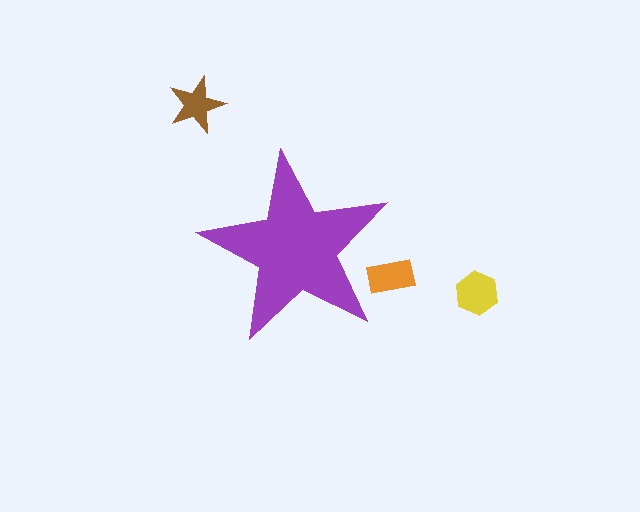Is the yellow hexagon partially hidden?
No, the yellow hexagon is fully visible.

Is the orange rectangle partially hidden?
Yes, the orange rectangle is partially hidden behind the purple star.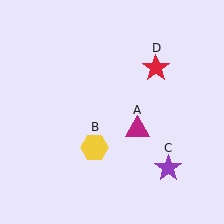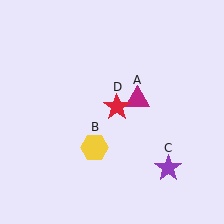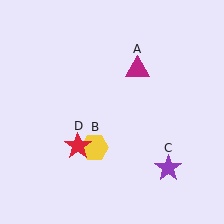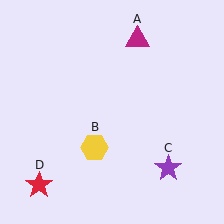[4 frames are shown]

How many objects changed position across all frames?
2 objects changed position: magenta triangle (object A), red star (object D).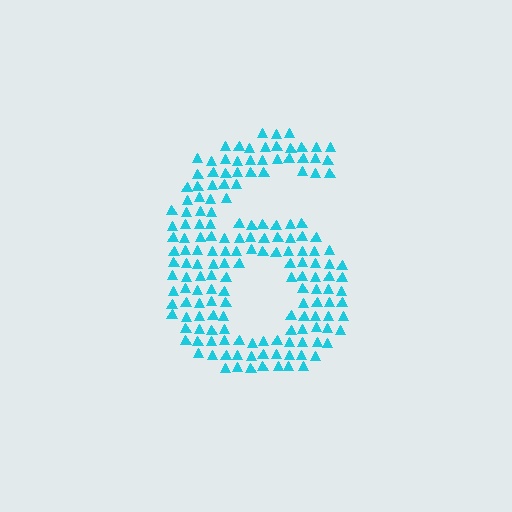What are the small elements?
The small elements are triangles.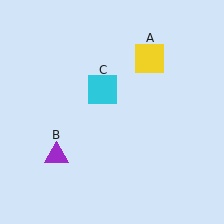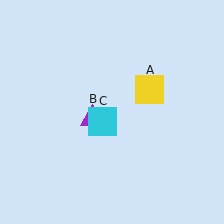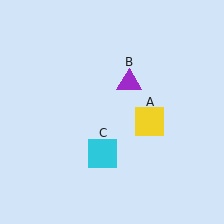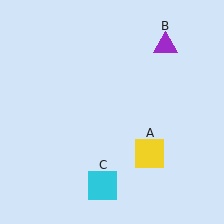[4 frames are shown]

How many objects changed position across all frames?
3 objects changed position: yellow square (object A), purple triangle (object B), cyan square (object C).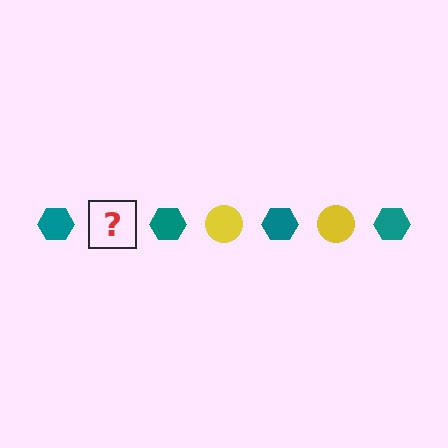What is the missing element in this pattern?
The missing element is a yellow circle.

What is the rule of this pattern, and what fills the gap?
The rule is that the pattern alternates between teal hexagon and yellow circle. The gap should be filled with a yellow circle.